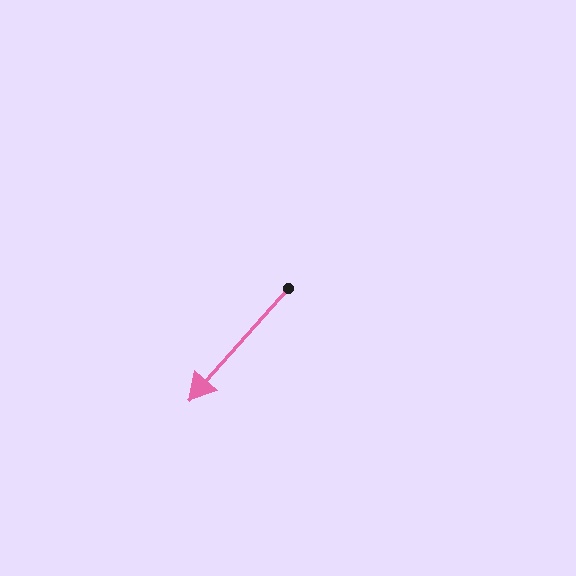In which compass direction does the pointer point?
Southwest.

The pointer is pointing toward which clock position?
Roughly 7 o'clock.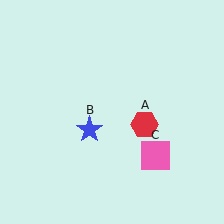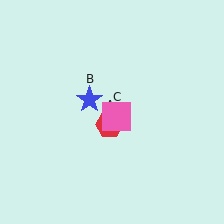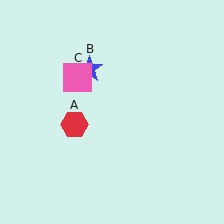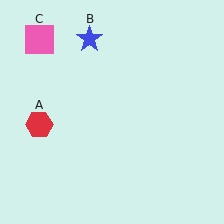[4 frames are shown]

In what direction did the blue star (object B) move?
The blue star (object B) moved up.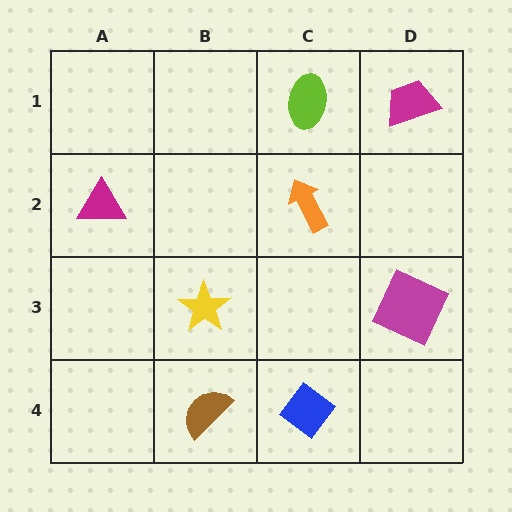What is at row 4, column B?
A brown semicircle.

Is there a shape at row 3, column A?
No, that cell is empty.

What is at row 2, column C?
An orange arrow.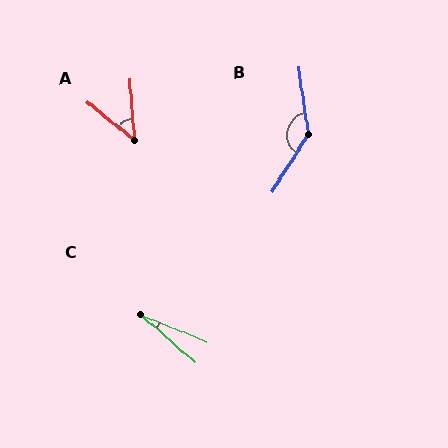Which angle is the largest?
B, at approximately 140 degrees.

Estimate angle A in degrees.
Approximately 47 degrees.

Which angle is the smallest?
C, at approximately 19 degrees.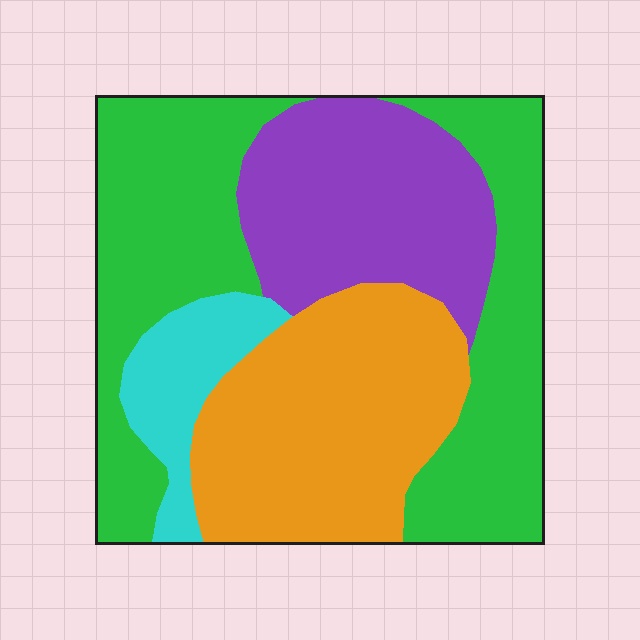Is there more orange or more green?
Green.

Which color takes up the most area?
Green, at roughly 40%.